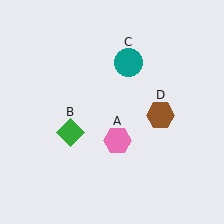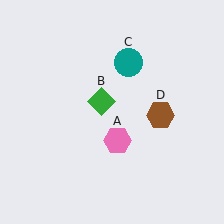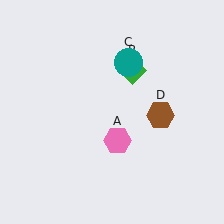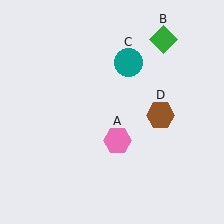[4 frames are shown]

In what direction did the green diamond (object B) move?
The green diamond (object B) moved up and to the right.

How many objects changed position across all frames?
1 object changed position: green diamond (object B).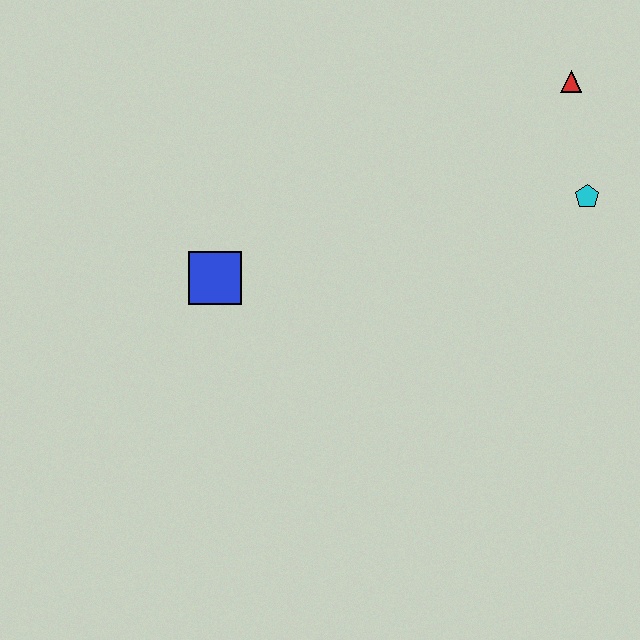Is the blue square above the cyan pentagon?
No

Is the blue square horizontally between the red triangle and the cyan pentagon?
No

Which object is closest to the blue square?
The cyan pentagon is closest to the blue square.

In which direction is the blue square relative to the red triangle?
The blue square is to the left of the red triangle.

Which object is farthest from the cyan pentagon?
The blue square is farthest from the cyan pentagon.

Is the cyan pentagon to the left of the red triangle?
No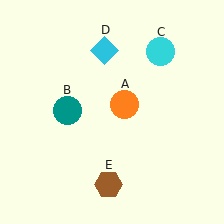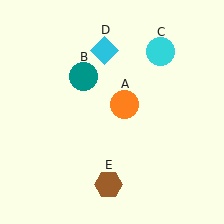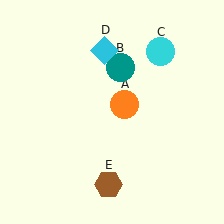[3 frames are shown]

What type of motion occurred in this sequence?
The teal circle (object B) rotated clockwise around the center of the scene.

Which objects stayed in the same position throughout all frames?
Orange circle (object A) and cyan circle (object C) and cyan diamond (object D) and brown hexagon (object E) remained stationary.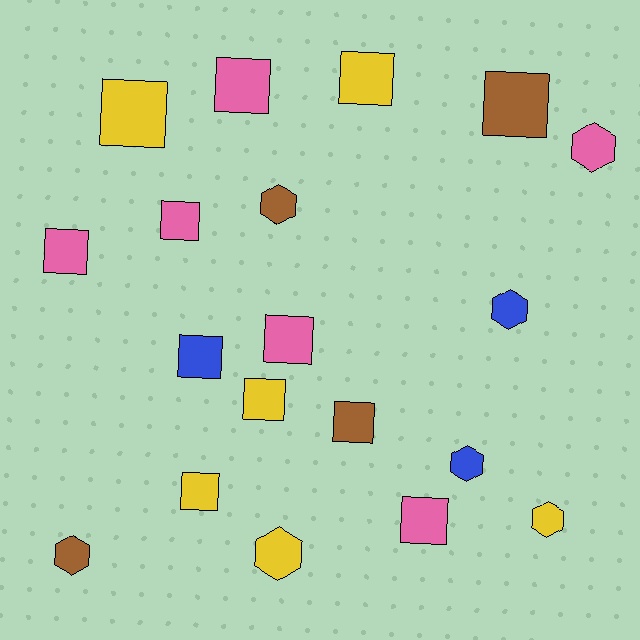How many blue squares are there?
There is 1 blue square.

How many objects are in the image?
There are 19 objects.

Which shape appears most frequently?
Square, with 12 objects.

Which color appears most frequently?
Pink, with 6 objects.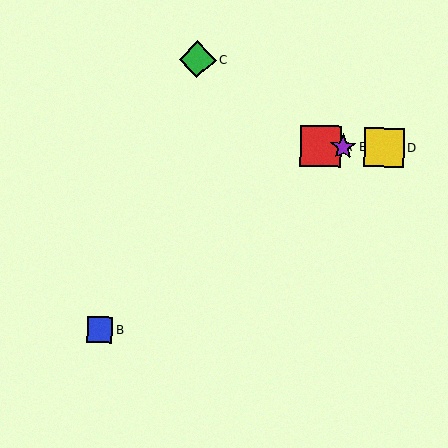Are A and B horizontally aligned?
No, A is at y≈146 and B is at y≈330.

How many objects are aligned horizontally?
3 objects (A, D, E) are aligned horizontally.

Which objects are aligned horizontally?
Objects A, D, E are aligned horizontally.